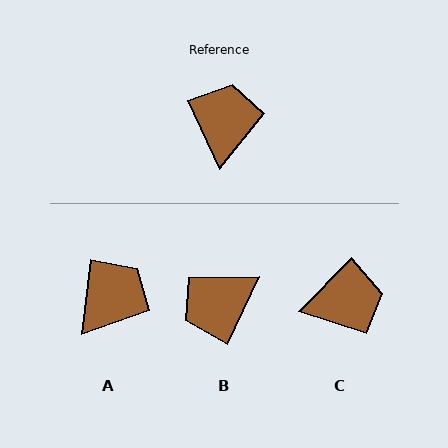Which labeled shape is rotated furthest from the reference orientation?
B, about 130 degrees away.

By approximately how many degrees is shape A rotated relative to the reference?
Approximately 31 degrees clockwise.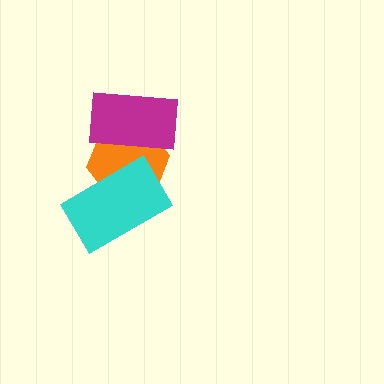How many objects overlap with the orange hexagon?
2 objects overlap with the orange hexagon.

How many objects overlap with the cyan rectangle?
1 object overlaps with the cyan rectangle.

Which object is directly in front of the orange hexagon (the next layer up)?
The cyan rectangle is directly in front of the orange hexagon.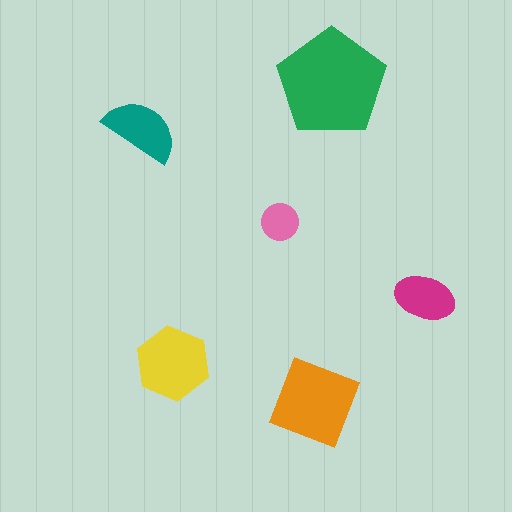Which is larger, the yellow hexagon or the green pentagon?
The green pentagon.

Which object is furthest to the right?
The magenta ellipse is rightmost.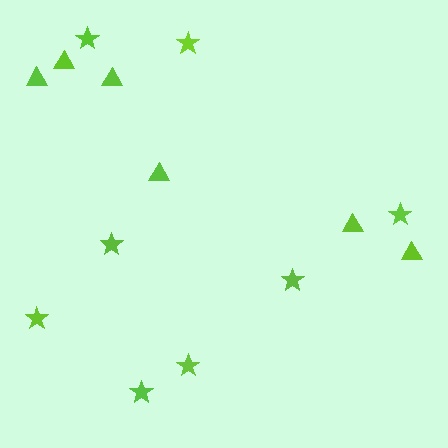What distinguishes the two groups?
There are 2 groups: one group of triangles (6) and one group of stars (8).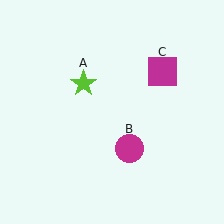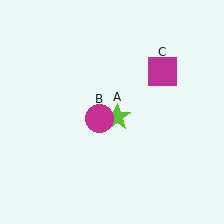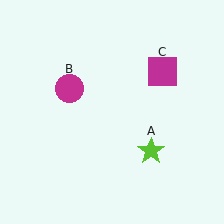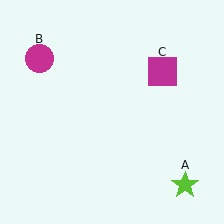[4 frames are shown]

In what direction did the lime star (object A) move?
The lime star (object A) moved down and to the right.